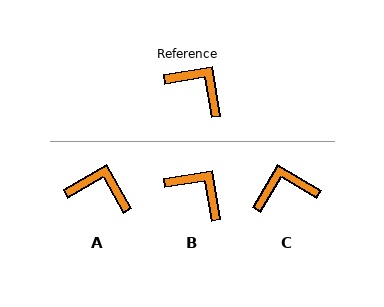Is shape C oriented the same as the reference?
No, it is off by about 50 degrees.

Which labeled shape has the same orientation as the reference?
B.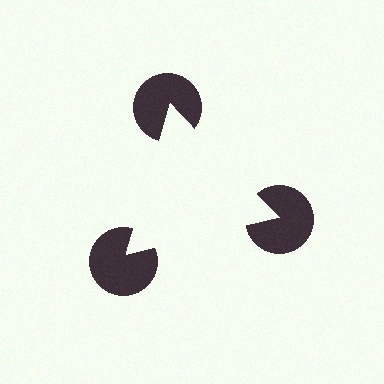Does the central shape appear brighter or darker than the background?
It typically appears slightly brighter than the background, even though no actual brightness change is drawn.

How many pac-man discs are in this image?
There are 3 — one at each vertex of the illusory triangle.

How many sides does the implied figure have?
3 sides.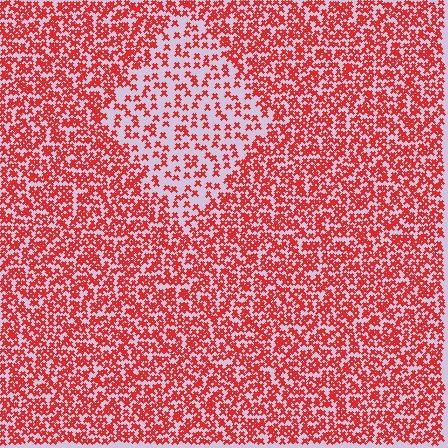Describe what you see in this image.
The image contains small red elements arranged at two different densities. A diamond-shaped region is visible where the elements are less densely packed than the surrounding area.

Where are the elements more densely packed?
The elements are more densely packed outside the diamond boundary.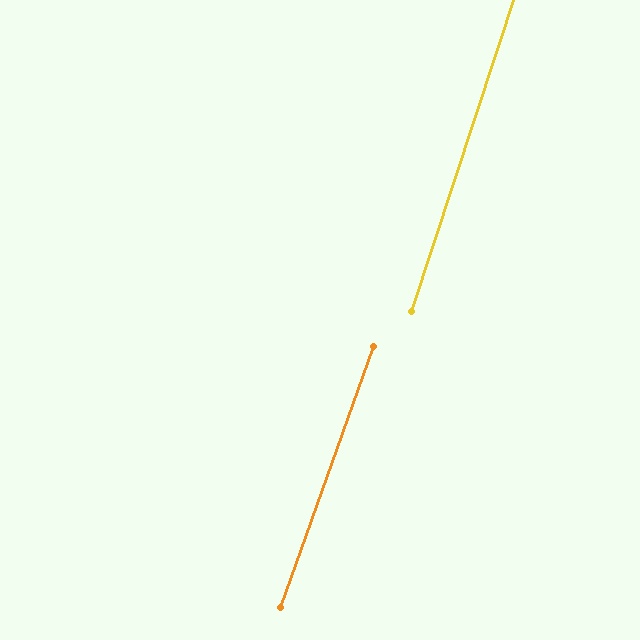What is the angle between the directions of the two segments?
Approximately 1 degree.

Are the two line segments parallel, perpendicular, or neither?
Parallel — their directions differ by only 1.4°.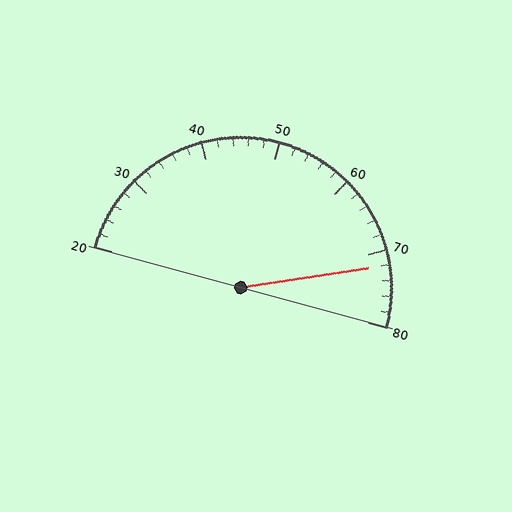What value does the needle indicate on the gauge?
The needle indicates approximately 72.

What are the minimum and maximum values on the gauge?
The gauge ranges from 20 to 80.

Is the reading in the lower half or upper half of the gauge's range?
The reading is in the upper half of the range (20 to 80).